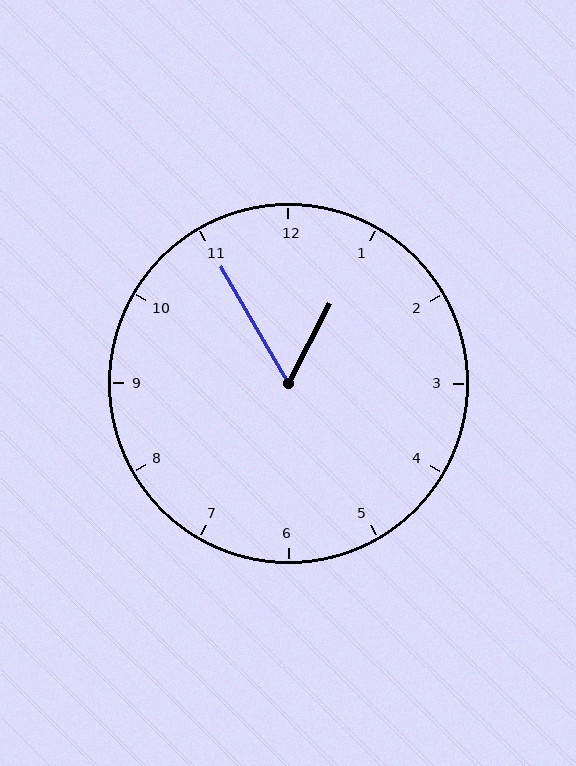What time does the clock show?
12:55.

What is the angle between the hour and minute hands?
Approximately 58 degrees.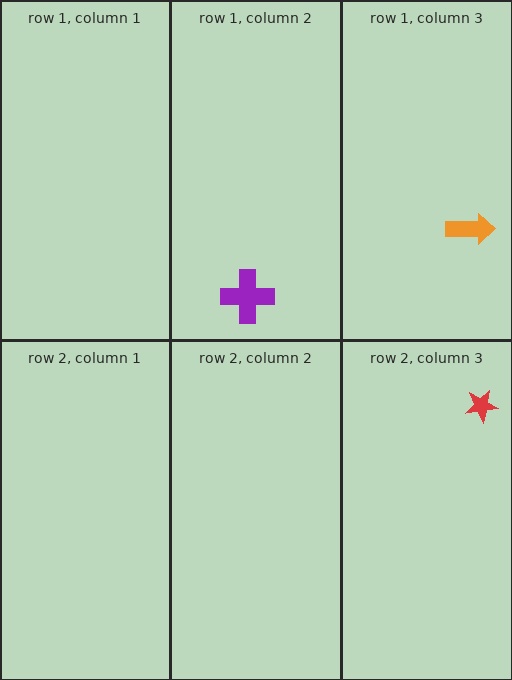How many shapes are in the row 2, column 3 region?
1.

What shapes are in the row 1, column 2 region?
The purple cross.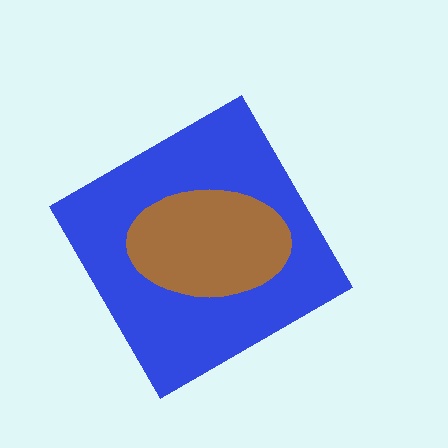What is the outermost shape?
The blue diamond.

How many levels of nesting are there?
2.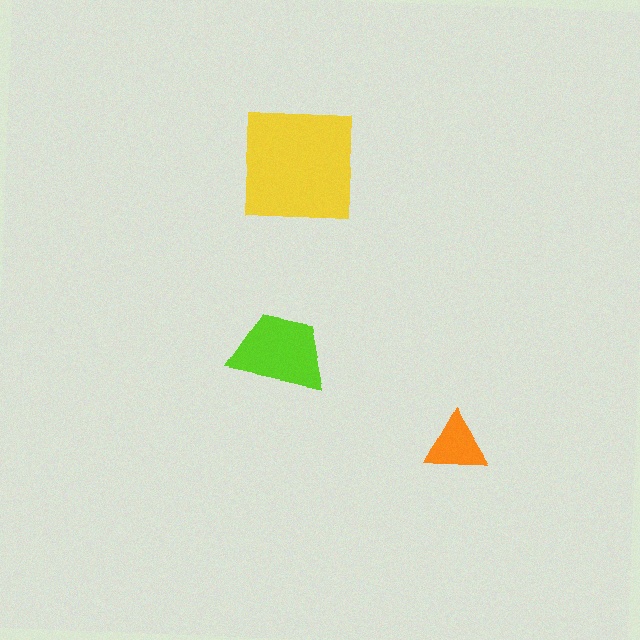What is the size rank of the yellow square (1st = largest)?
1st.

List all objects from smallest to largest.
The orange triangle, the lime trapezoid, the yellow square.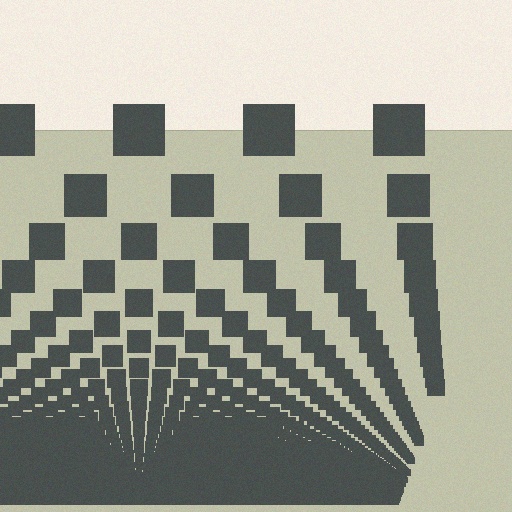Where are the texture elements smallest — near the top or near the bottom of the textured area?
Near the bottom.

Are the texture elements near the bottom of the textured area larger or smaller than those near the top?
Smaller. The gradient is inverted — elements near the bottom are smaller and denser.